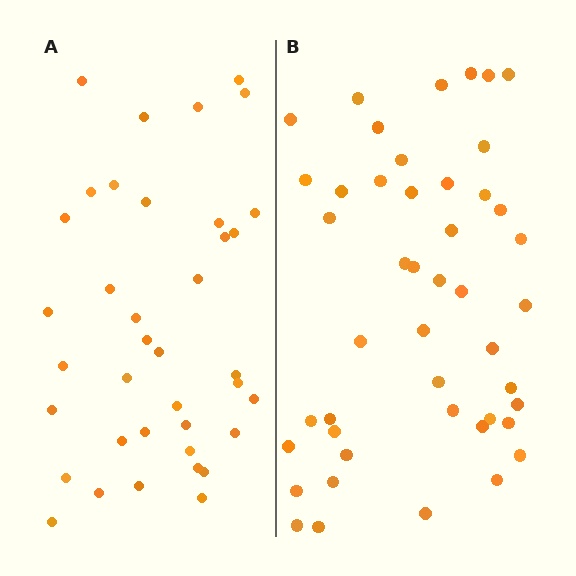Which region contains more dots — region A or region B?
Region B (the right region) has more dots.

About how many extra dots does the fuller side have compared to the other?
Region B has roughly 8 or so more dots than region A.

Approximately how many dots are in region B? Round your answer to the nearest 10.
About 50 dots. (The exact count is 46, which rounds to 50.)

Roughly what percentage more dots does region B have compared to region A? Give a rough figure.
About 20% more.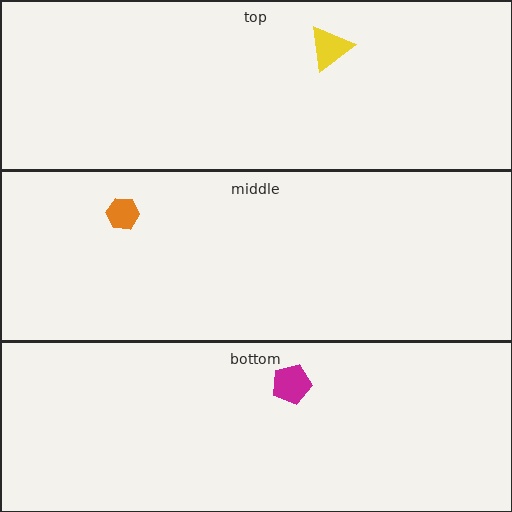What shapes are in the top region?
The yellow triangle.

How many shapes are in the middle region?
1.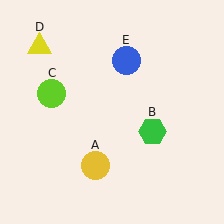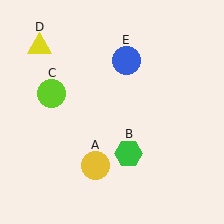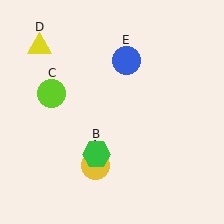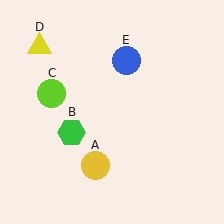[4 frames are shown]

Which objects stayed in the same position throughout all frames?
Yellow circle (object A) and lime circle (object C) and yellow triangle (object D) and blue circle (object E) remained stationary.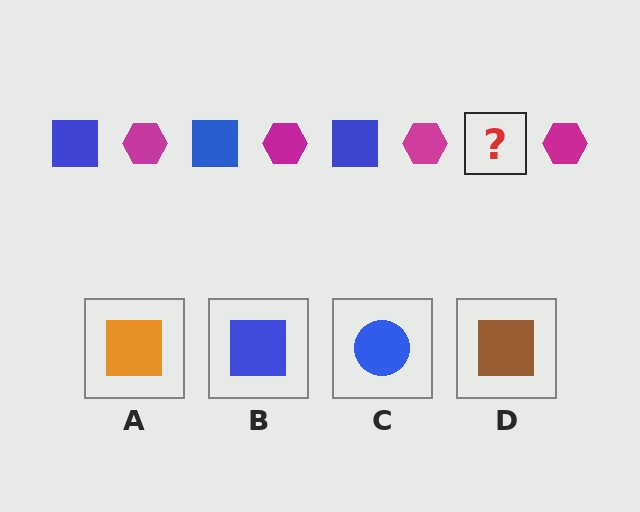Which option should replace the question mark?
Option B.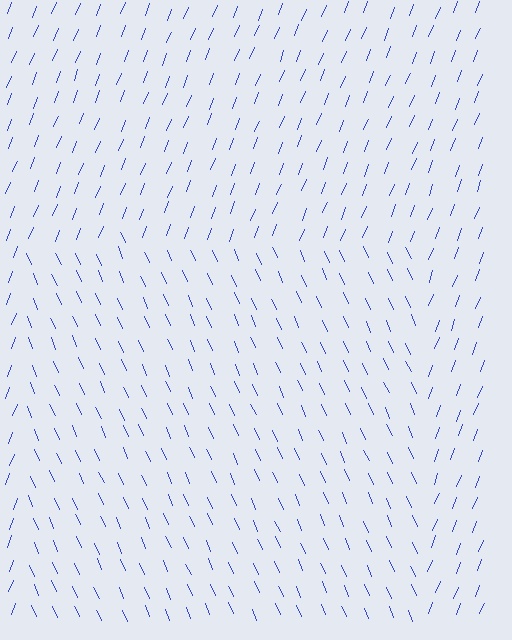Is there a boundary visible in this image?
Yes, there is a texture boundary formed by a change in line orientation.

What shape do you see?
I see a rectangle.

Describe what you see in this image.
The image is filled with small blue line segments. A rectangle region in the image has lines oriented differently from the surrounding lines, creating a visible texture boundary.